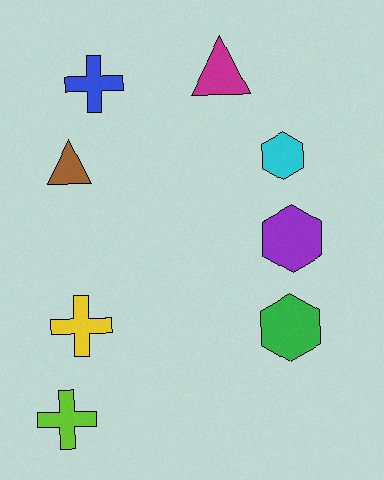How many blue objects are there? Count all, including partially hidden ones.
There is 1 blue object.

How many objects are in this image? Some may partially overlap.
There are 8 objects.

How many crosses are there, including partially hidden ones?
There are 3 crosses.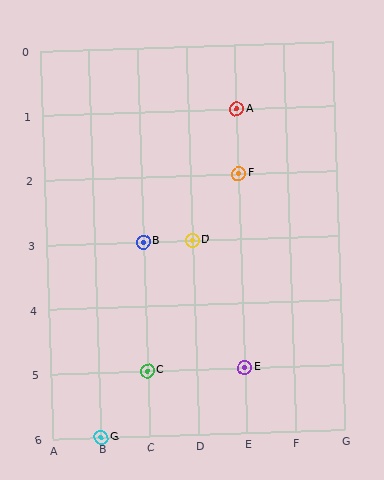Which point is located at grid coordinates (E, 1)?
Point A is at (E, 1).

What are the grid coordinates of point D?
Point D is at grid coordinates (D, 3).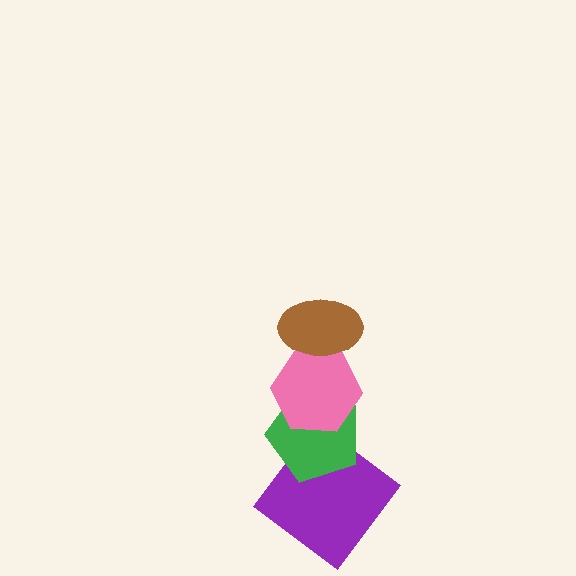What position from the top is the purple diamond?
The purple diamond is 4th from the top.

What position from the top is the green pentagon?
The green pentagon is 3rd from the top.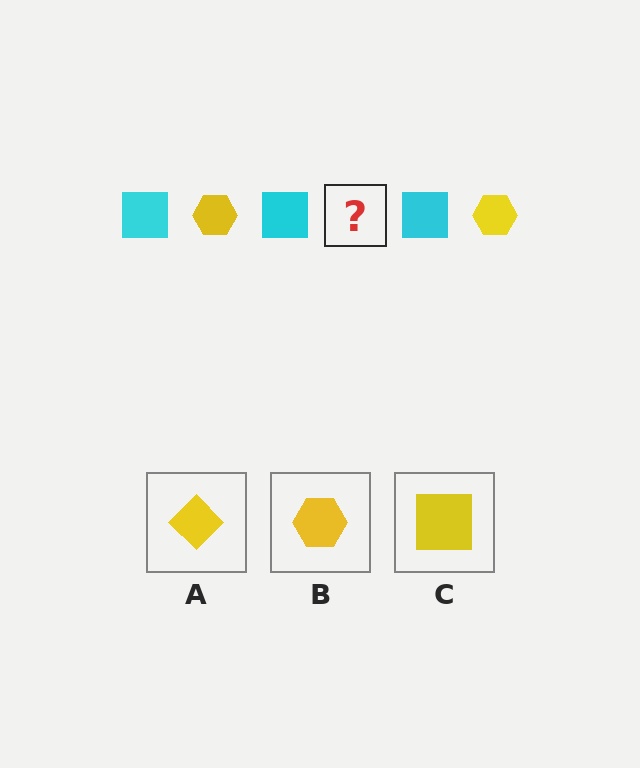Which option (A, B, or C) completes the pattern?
B.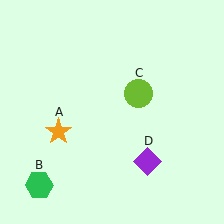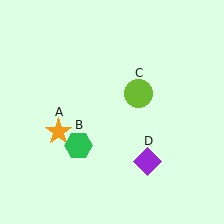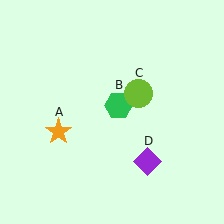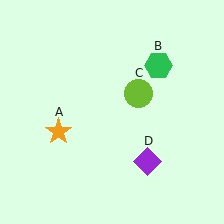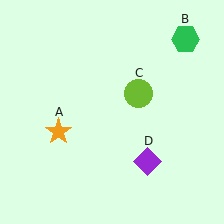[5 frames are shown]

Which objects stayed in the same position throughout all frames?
Orange star (object A) and lime circle (object C) and purple diamond (object D) remained stationary.